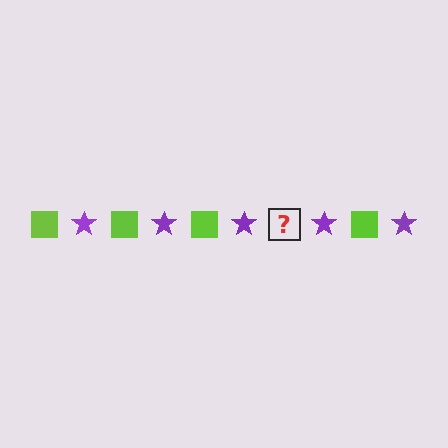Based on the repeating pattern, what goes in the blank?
The blank should be a lime square.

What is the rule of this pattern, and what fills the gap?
The rule is that the pattern alternates between lime square and purple star. The gap should be filled with a lime square.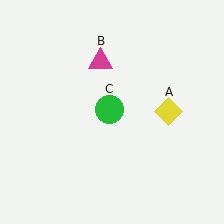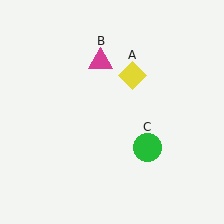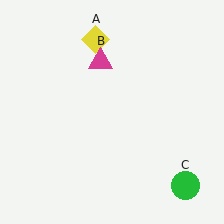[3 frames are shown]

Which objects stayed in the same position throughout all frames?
Magenta triangle (object B) remained stationary.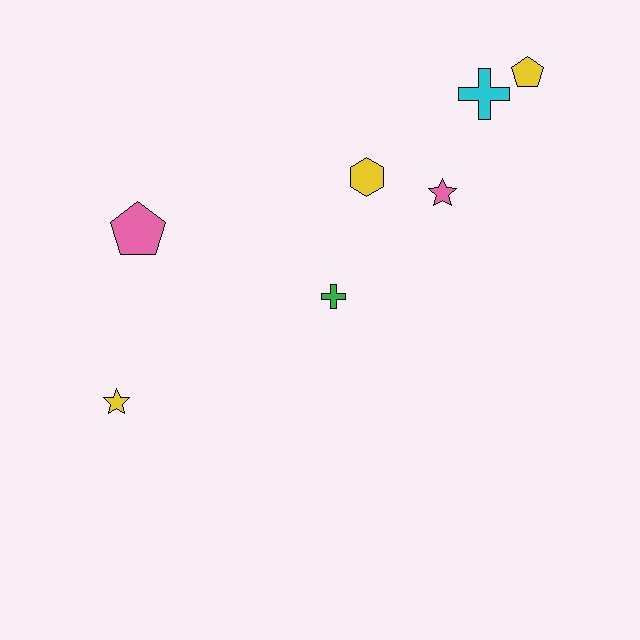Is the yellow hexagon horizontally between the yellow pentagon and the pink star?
No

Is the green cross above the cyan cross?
No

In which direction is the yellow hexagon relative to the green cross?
The yellow hexagon is above the green cross.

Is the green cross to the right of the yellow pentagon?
No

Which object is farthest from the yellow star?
The yellow pentagon is farthest from the yellow star.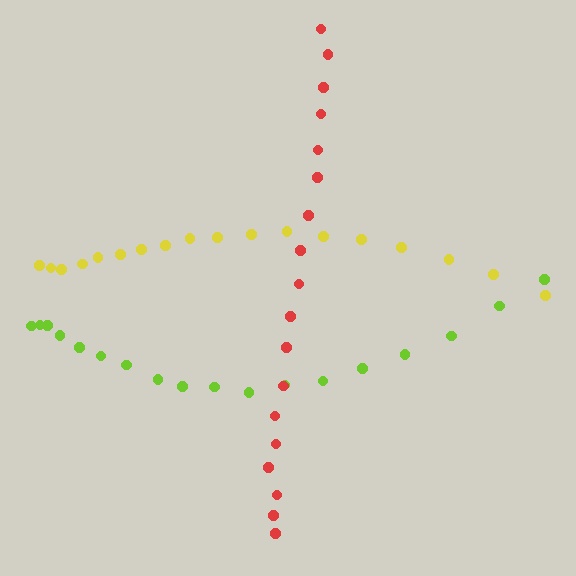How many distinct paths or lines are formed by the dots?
There are 3 distinct paths.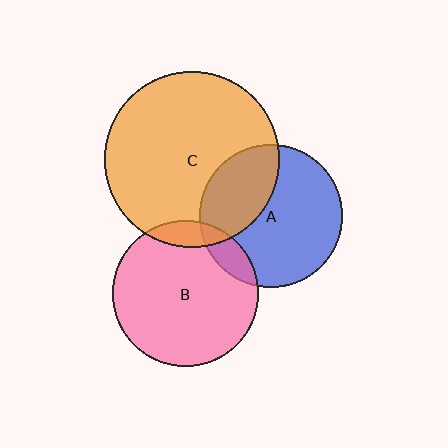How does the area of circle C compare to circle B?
Approximately 1.4 times.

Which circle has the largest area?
Circle C (orange).